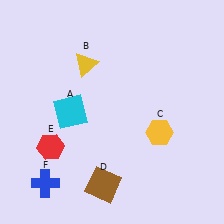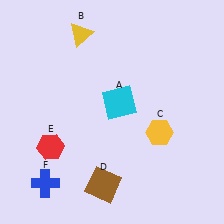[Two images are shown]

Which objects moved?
The objects that moved are: the cyan square (A), the yellow triangle (B).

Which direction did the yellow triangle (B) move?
The yellow triangle (B) moved up.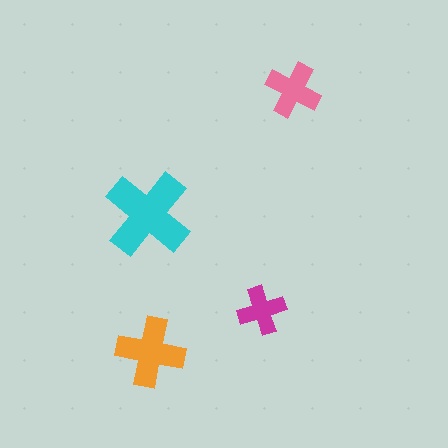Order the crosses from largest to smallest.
the cyan one, the orange one, the pink one, the magenta one.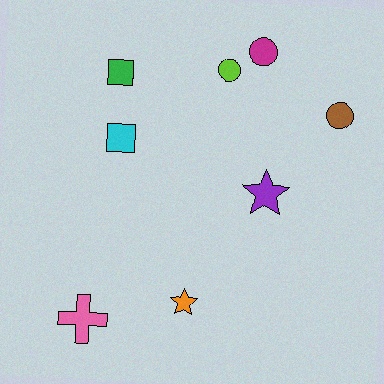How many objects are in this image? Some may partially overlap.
There are 8 objects.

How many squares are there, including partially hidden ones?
There are 2 squares.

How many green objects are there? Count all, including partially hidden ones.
There is 1 green object.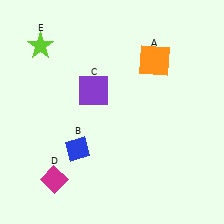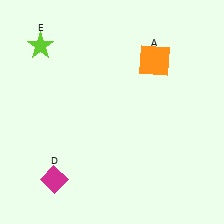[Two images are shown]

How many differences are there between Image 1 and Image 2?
There are 2 differences between the two images.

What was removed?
The purple square (C), the blue diamond (B) were removed in Image 2.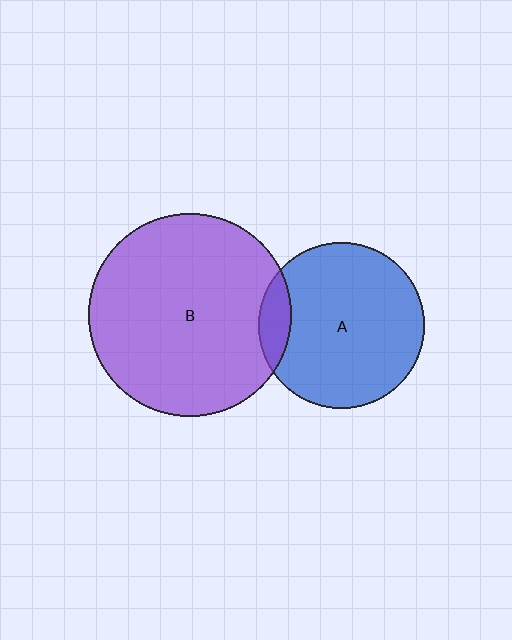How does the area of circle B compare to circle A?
Approximately 1.5 times.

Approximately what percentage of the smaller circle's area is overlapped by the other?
Approximately 10%.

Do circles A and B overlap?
Yes.